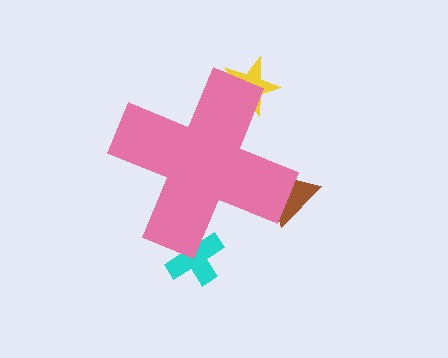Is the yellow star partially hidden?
Yes, the yellow star is partially hidden behind the pink cross.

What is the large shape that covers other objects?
A pink cross.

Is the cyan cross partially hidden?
Yes, the cyan cross is partially hidden behind the pink cross.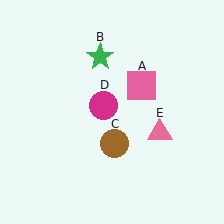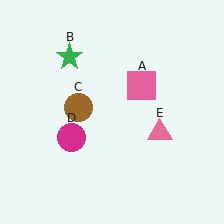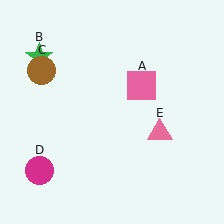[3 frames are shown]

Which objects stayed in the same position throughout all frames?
Pink square (object A) and pink triangle (object E) remained stationary.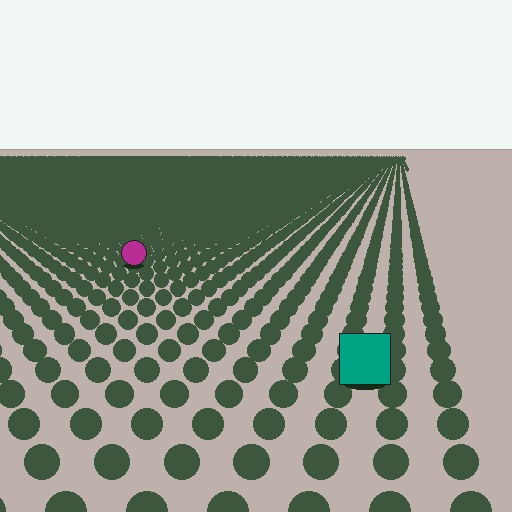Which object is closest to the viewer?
The teal square is closest. The texture marks near it are larger and more spread out.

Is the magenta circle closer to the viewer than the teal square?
No. The teal square is closer — you can tell from the texture gradient: the ground texture is coarser near it.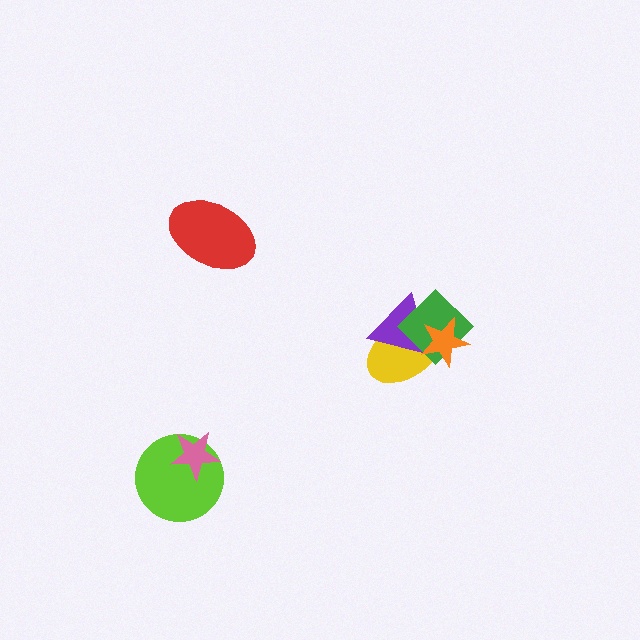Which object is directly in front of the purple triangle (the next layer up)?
The green diamond is directly in front of the purple triangle.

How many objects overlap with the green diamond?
3 objects overlap with the green diamond.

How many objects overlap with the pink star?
1 object overlaps with the pink star.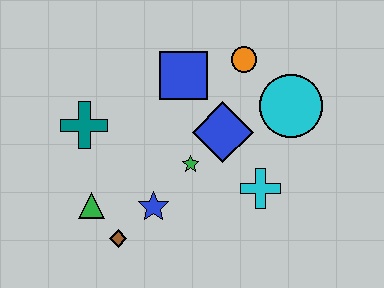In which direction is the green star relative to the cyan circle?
The green star is to the left of the cyan circle.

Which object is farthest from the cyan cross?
The teal cross is farthest from the cyan cross.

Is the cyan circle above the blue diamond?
Yes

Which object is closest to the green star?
The blue diamond is closest to the green star.